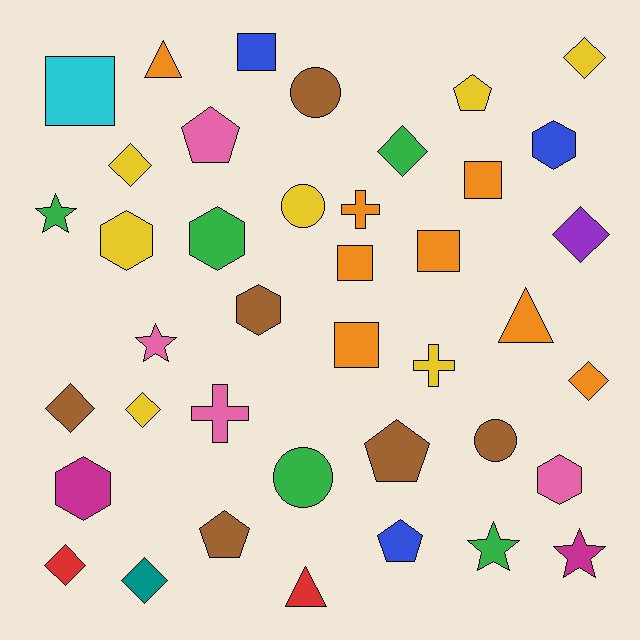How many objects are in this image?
There are 40 objects.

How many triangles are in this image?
There are 3 triangles.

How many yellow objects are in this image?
There are 7 yellow objects.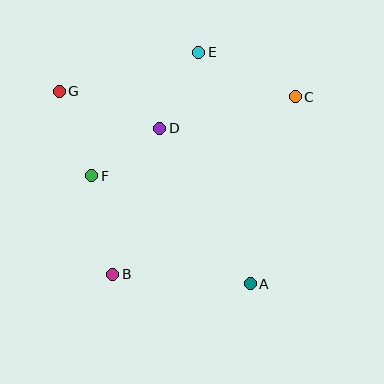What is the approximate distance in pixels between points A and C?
The distance between A and C is approximately 193 pixels.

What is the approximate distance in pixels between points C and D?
The distance between C and D is approximately 139 pixels.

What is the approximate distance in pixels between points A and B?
The distance between A and B is approximately 138 pixels.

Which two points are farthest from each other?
Points A and G are farthest from each other.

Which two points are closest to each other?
Points D and F are closest to each other.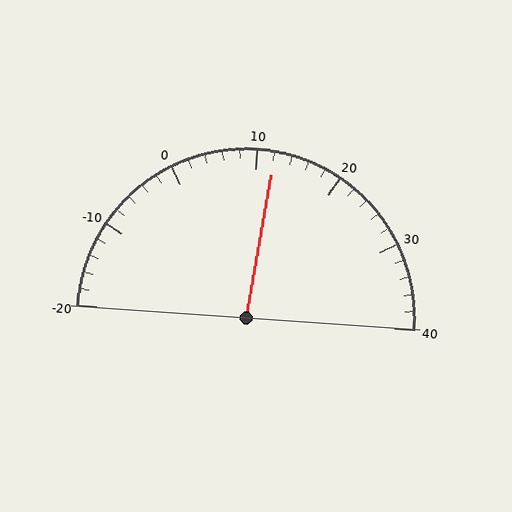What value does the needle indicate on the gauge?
The needle indicates approximately 12.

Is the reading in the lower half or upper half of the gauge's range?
The reading is in the upper half of the range (-20 to 40).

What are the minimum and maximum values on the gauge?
The gauge ranges from -20 to 40.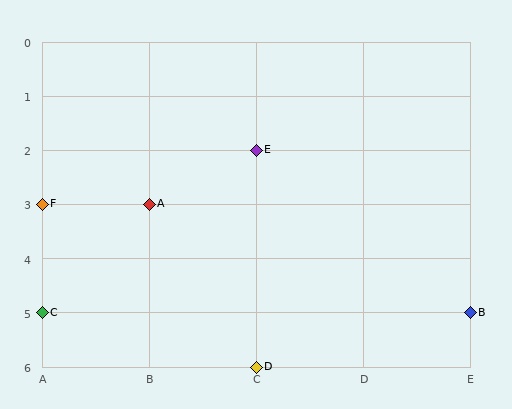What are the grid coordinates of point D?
Point D is at grid coordinates (C, 6).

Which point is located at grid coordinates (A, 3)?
Point F is at (A, 3).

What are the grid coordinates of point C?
Point C is at grid coordinates (A, 5).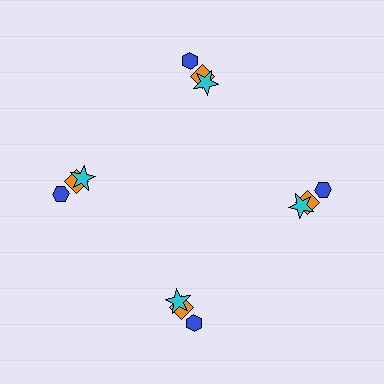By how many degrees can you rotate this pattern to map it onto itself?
The pattern maps onto itself every 90 degrees of rotation.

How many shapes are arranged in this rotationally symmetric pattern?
There are 12 shapes, arranged in 4 groups of 3.